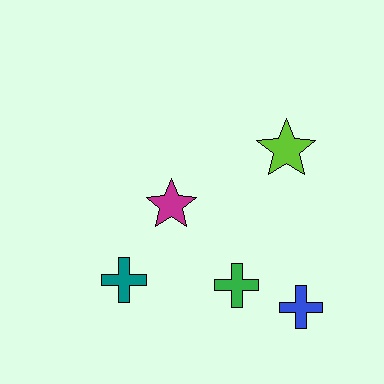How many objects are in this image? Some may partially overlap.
There are 5 objects.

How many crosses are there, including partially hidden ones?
There are 3 crosses.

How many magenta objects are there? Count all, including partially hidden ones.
There is 1 magenta object.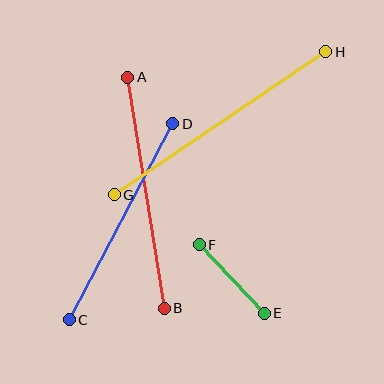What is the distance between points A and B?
The distance is approximately 234 pixels.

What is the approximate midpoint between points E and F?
The midpoint is at approximately (232, 279) pixels.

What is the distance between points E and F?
The distance is approximately 94 pixels.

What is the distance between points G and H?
The distance is approximately 255 pixels.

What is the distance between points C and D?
The distance is approximately 221 pixels.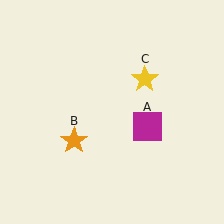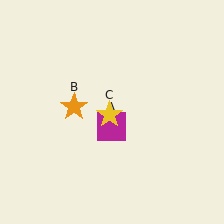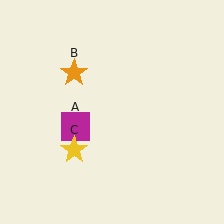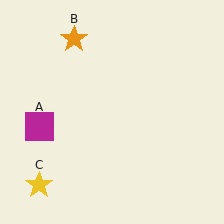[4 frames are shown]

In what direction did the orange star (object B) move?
The orange star (object B) moved up.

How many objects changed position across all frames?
3 objects changed position: magenta square (object A), orange star (object B), yellow star (object C).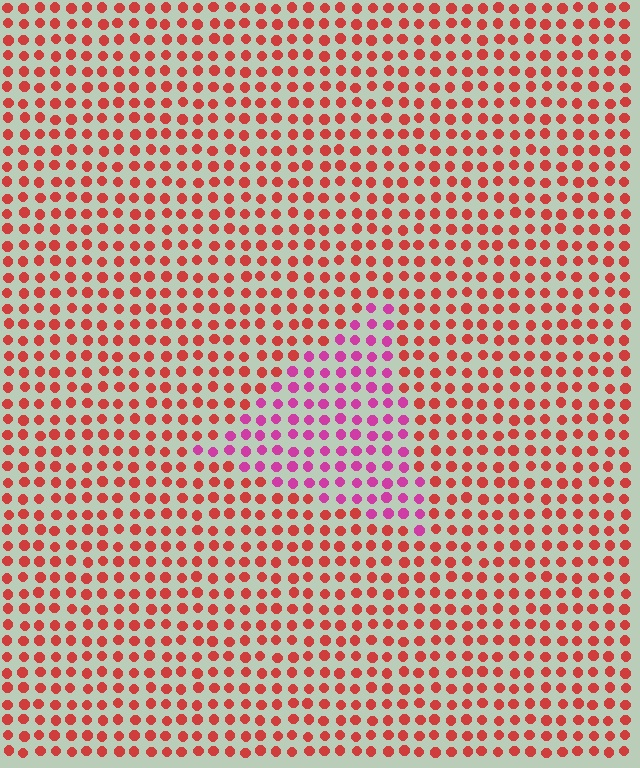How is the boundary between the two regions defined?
The boundary is defined purely by a slight shift in hue (about 44 degrees). Spacing, size, and orientation are identical on both sides.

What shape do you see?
I see a triangle.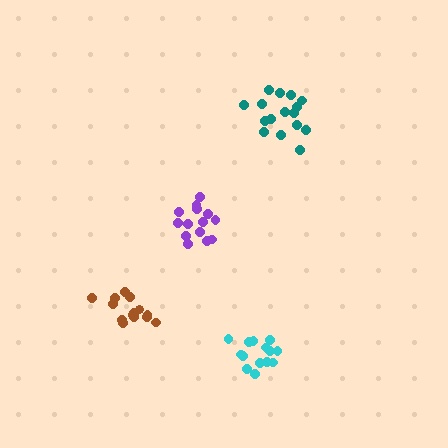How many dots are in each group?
Group 1: 14 dots, Group 2: 16 dots, Group 3: 15 dots, Group 4: 14 dots (59 total).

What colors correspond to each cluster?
The clusters are colored: purple, teal, cyan, brown.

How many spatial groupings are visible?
There are 4 spatial groupings.